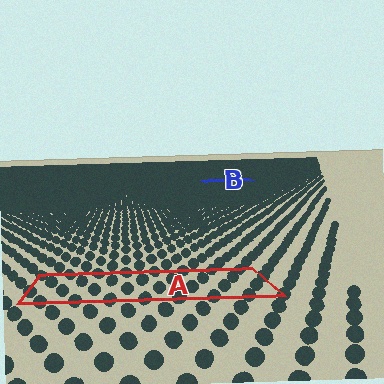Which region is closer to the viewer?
Region A is closer. The texture elements there are larger and more spread out.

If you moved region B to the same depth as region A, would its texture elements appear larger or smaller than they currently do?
They would appear larger. At a closer depth, the same texture elements are projected at a bigger on-screen size.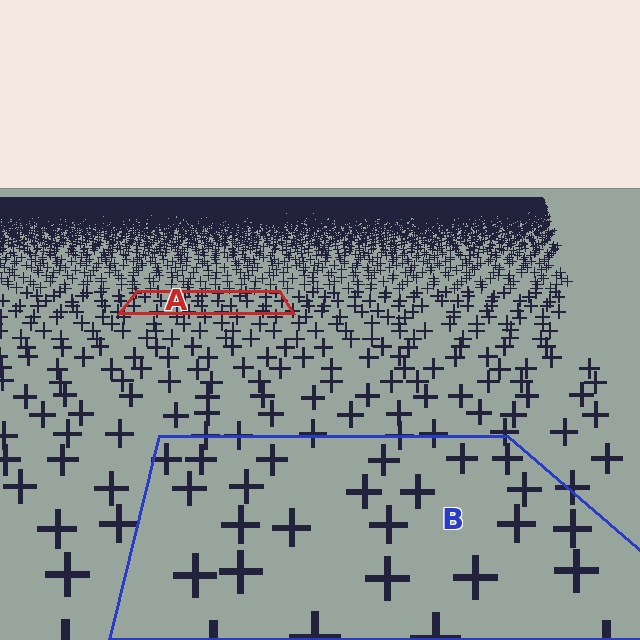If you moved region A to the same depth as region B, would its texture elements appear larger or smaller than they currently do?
They would appear larger. At a closer depth, the same texture elements are projected at a bigger on-screen size.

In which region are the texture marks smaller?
The texture marks are smaller in region A, because it is farther away.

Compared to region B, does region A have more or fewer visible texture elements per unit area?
Region A has more texture elements per unit area — they are packed more densely because it is farther away.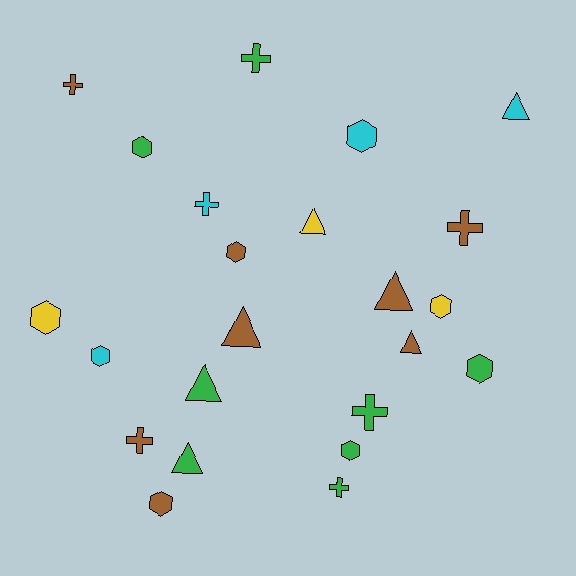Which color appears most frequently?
Green, with 8 objects.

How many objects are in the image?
There are 23 objects.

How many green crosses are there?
There are 3 green crosses.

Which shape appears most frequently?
Hexagon, with 9 objects.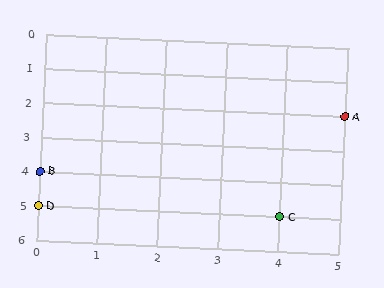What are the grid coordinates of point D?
Point D is at grid coordinates (0, 5).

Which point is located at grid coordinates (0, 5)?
Point D is at (0, 5).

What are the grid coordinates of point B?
Point B is at grid coordinates (0, 4).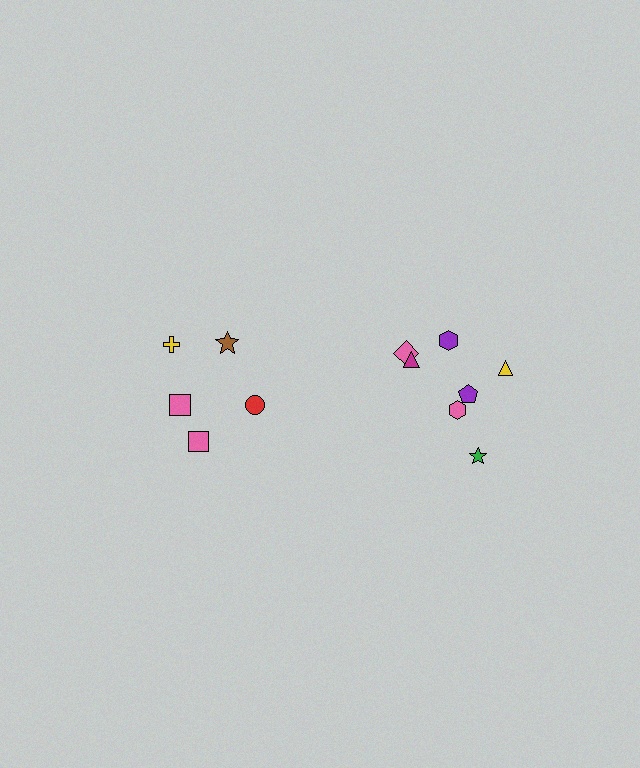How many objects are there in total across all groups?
There are 12 objects.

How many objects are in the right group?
There are 7 objects.